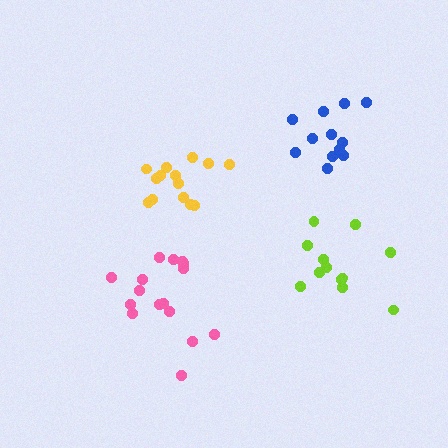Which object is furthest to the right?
The lime cluster is rightmost.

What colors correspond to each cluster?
The clusters are colored: yellow, blue, pink, lime.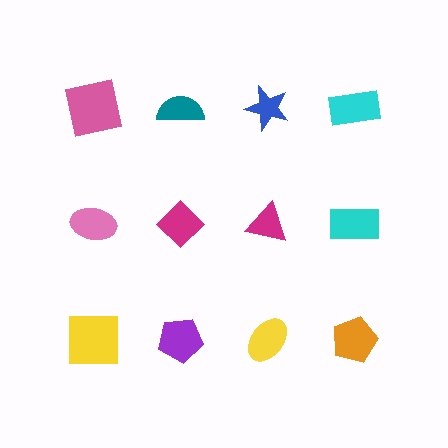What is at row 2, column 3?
A magenta triangle.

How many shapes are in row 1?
4 shapes.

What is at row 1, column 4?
A cyan rectangle.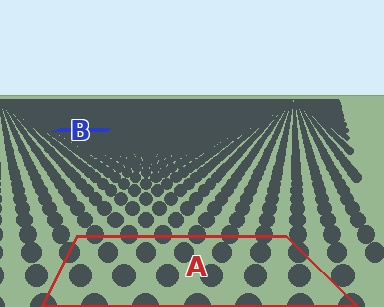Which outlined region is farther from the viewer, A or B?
Region B is farther from the viewer — the texture elements inside it appear smaller and more densely packed.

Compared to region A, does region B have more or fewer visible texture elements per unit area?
Region B has more texture elements per unit area — they are packed more densely because it is farther away.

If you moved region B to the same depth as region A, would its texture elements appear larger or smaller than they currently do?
They would appear larger. At a closer depth, the same texture elements are projected at a bigger on-screen size.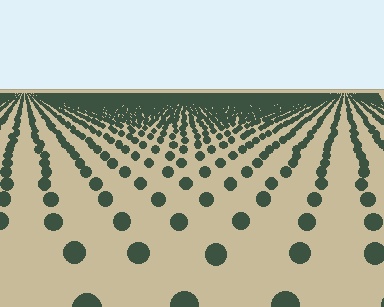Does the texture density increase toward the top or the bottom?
Density increases toward the top.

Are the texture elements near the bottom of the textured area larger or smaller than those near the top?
Larger. Near the bottom, elements are closer to the viewer and appear at a bigger on-screen size.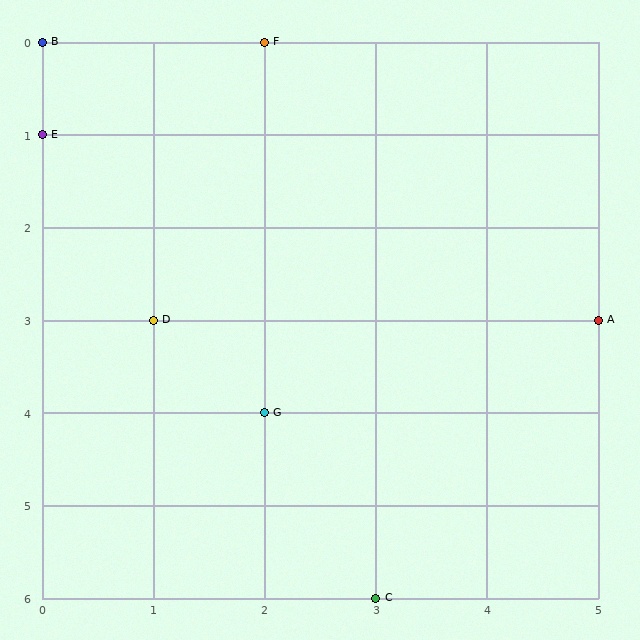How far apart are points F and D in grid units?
Points F and D are 1 column and 3 rows apart (about 3.2 grid units diagonally).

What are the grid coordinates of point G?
Point G is at grid coordinates (2, 4).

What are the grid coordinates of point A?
Point A is at grid coordinates (5, 3).